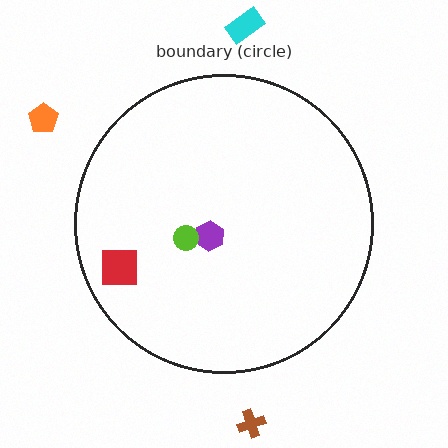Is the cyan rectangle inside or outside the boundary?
Outside.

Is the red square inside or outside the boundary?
Inside.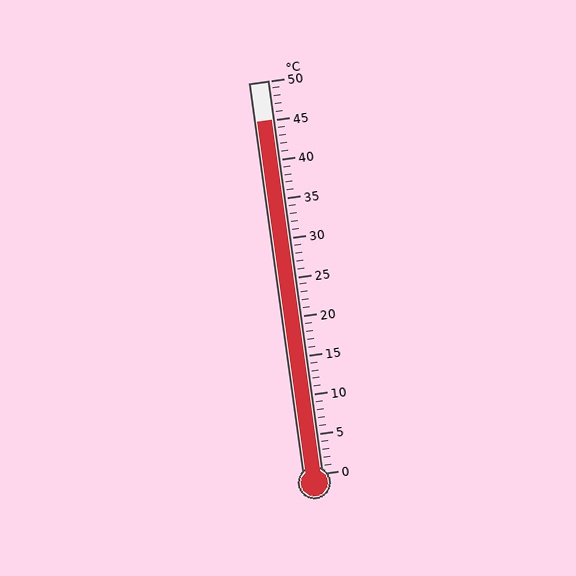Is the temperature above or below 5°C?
The temperature is above 5°C.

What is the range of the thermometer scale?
The thermometer scale ranges from 0°C to 50°C.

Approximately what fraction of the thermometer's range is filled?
The thermometer is filled to approximately 90% of its range.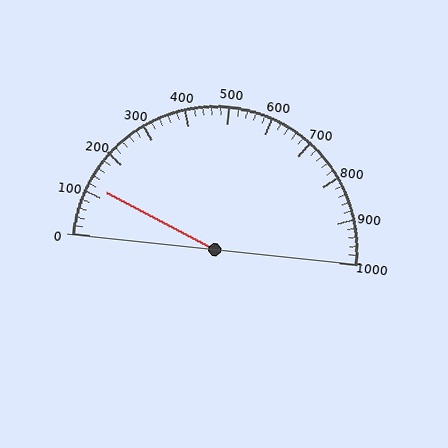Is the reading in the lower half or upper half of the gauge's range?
The reading is in the lower half of the range (0 to 1000).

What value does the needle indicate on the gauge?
The needle indicates approximately 120.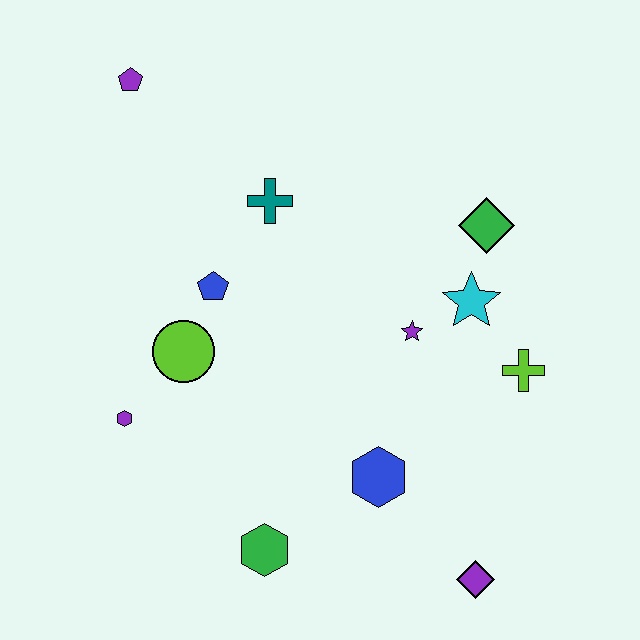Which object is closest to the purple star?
The cyan star is closest to the purple star.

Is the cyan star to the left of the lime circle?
No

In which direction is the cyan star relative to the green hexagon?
The cyan star is above the green hexagon.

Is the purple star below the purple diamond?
No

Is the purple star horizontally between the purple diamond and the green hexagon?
Yes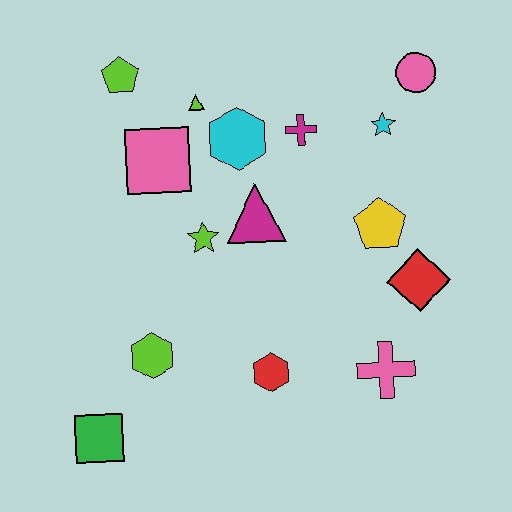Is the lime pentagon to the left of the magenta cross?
Yes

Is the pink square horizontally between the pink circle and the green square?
Yes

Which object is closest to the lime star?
The magenta triangle is closest to the lime star.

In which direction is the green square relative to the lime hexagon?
The green square is below the lime hexagon.